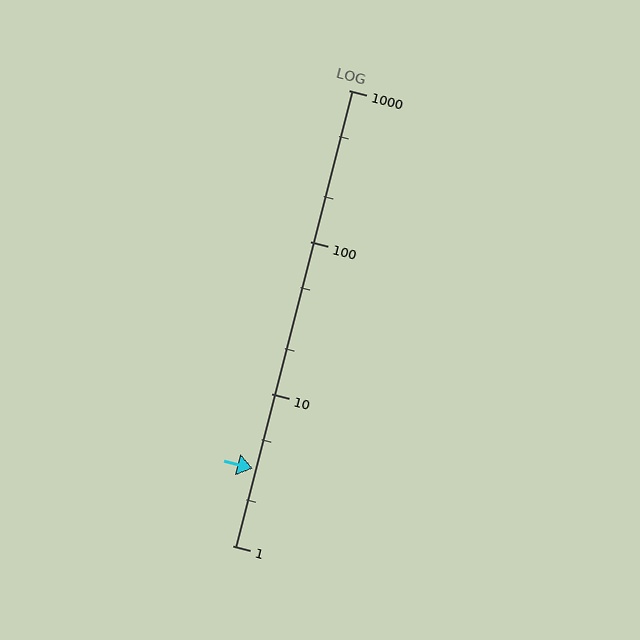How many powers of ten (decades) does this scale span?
The scale spans 3 decades, from 1 to 1000.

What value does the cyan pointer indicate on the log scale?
The pointer indicates approximately 3.2.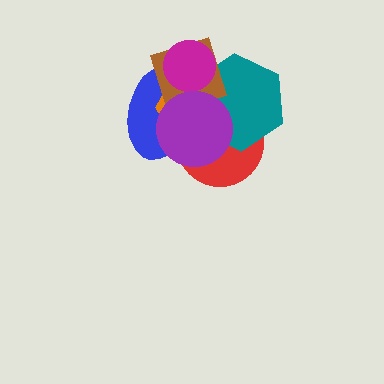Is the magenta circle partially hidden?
No, no other shape covers it.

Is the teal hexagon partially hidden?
Yes, it is partially covered by another shape.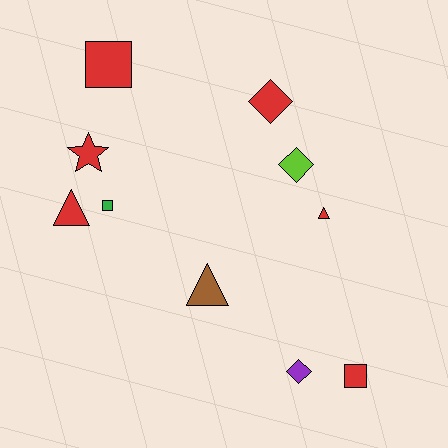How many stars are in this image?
There is 1 star.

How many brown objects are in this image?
There is 1 brown object.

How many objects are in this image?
There are 10 objects.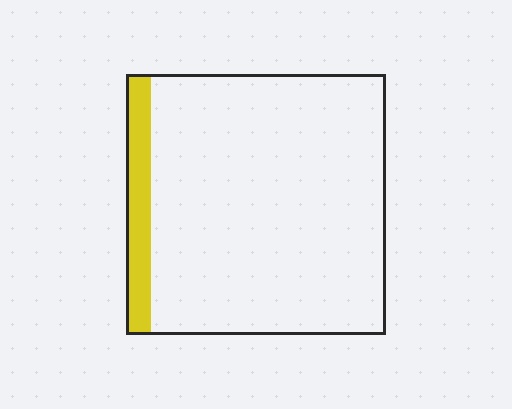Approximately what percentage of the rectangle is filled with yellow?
Approximately 10%.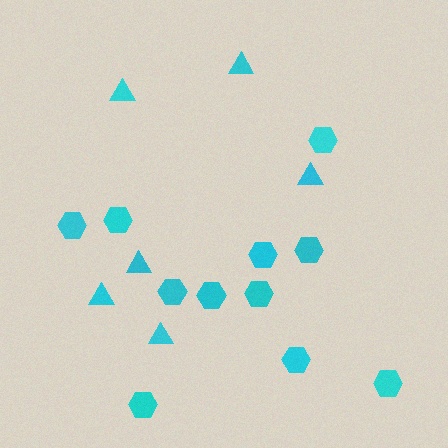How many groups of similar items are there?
There are 2 groups: one group of triangles (6) and one group of hexagons (11).